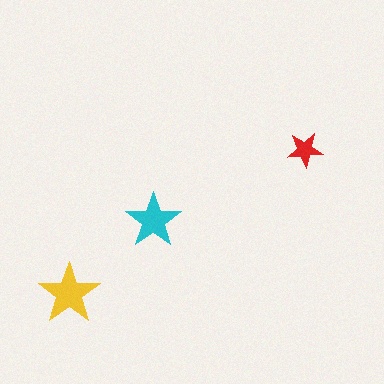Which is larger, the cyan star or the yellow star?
The yellow one.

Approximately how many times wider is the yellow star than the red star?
About 1.5 times wider.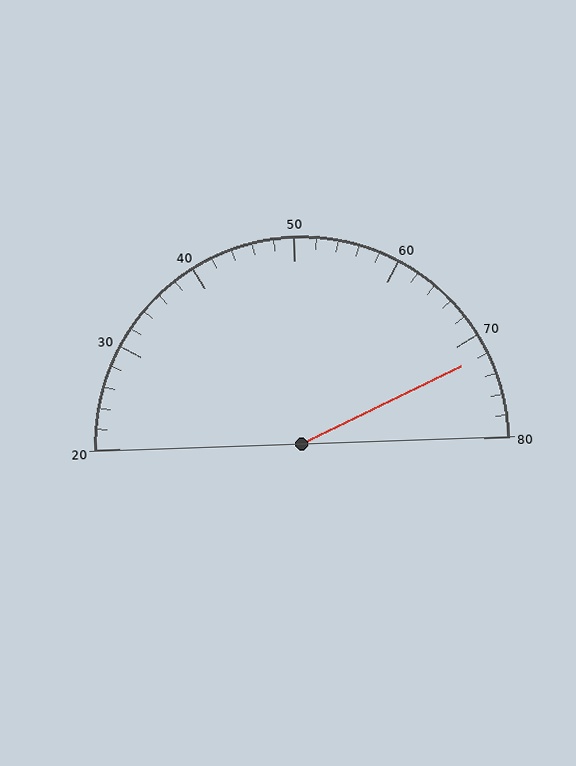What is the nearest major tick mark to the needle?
The nearest major tick mark is 70.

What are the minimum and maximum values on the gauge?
The gauge ranges from 20 to 80.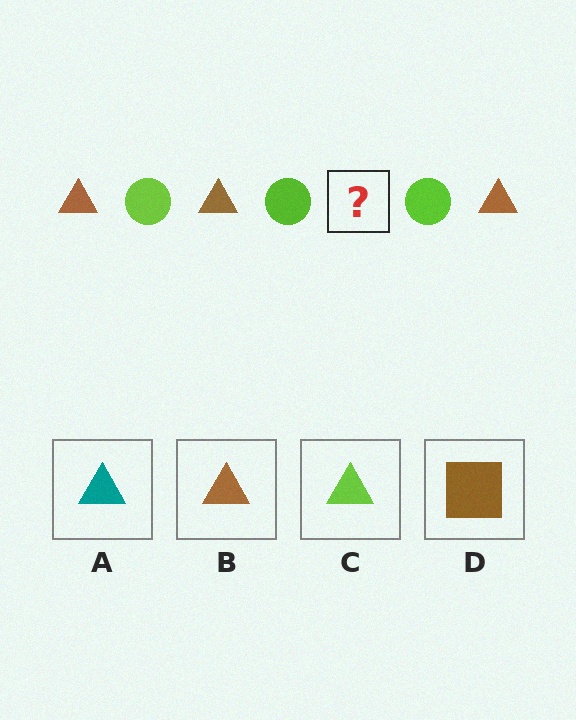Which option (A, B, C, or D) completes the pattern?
B.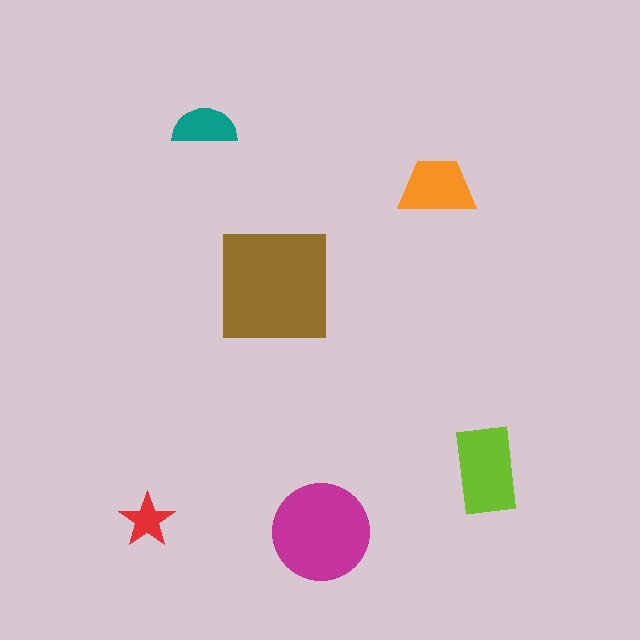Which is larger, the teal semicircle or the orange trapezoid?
The orange trapezoid.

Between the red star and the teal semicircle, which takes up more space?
The teal semicircle.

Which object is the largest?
The brown square.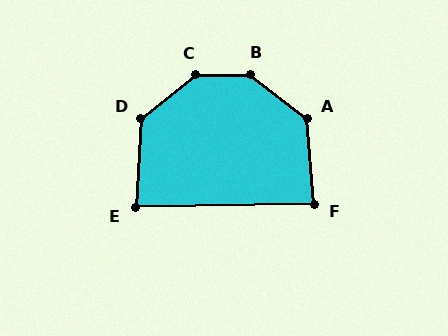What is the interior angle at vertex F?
Approximately 87 degrees (approximately right).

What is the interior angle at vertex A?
Approximately 132 degrees (obtuse).